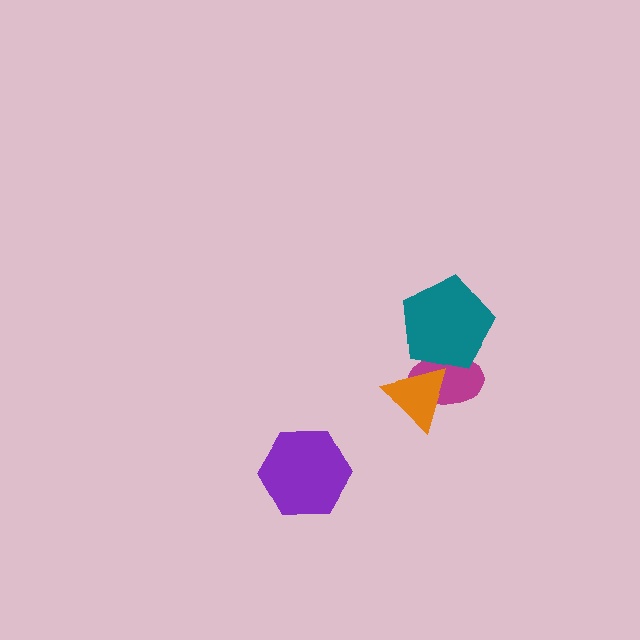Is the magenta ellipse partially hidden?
Yes, it is partially covered by another shape.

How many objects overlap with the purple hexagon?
0 objects overlap with the purple hexagon.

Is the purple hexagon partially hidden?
No, no other shape covers it.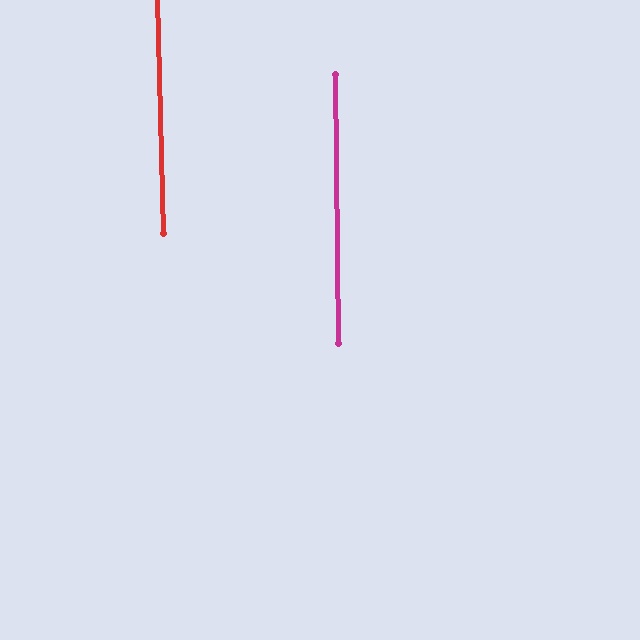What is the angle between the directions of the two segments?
Approximately 1 degree.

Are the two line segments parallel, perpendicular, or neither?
Parallel — their directions differ by only 0.7°.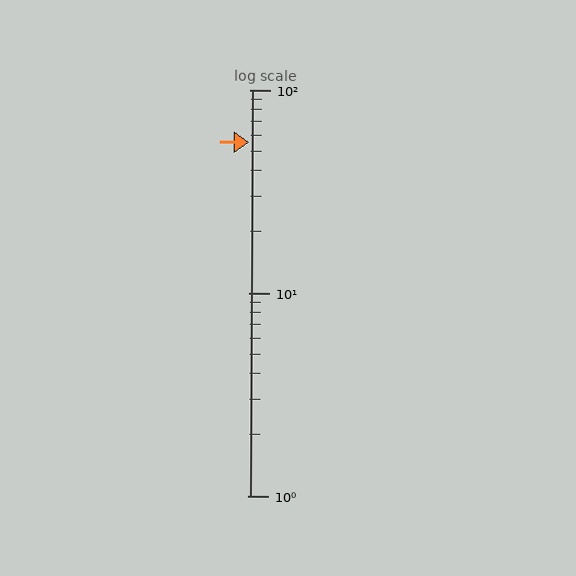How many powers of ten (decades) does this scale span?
The scale spans 2 decades, from 1 to 100.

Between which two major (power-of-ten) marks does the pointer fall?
The pointer is between 10 and 100.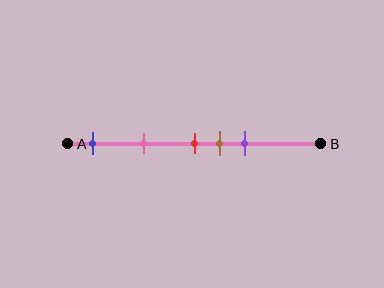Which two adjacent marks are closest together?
The red and brown marks are the closest adjacent pair.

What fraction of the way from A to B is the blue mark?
The blue mark is approximately 10% (0.1) of the way from A to B.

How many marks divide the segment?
There are 5 marks dividing the segment.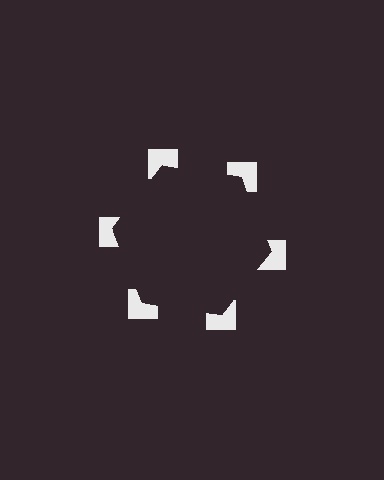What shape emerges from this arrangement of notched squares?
An illusory hexagon — its edges are inferred from the aligned wedge cuts in the notched squares, not physically drawn.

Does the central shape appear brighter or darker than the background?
It typically appears slightly darker than the background, even though no actual brightness change is drawn.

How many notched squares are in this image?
There are 6 — one at each vertex of the illusory hexagon.